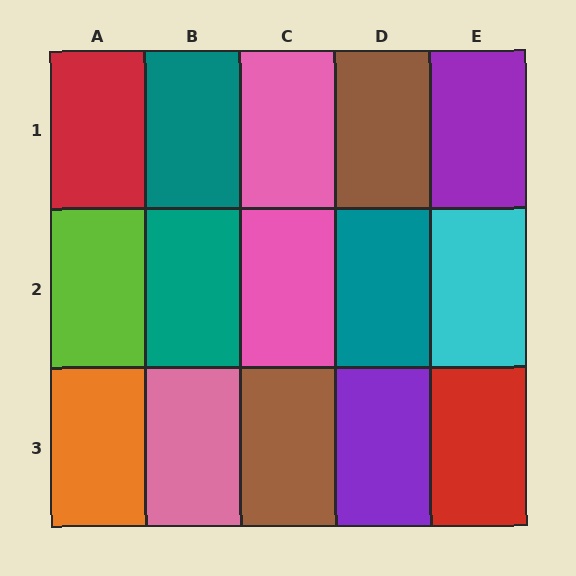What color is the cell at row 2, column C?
Pink.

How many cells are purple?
2 cells are purple.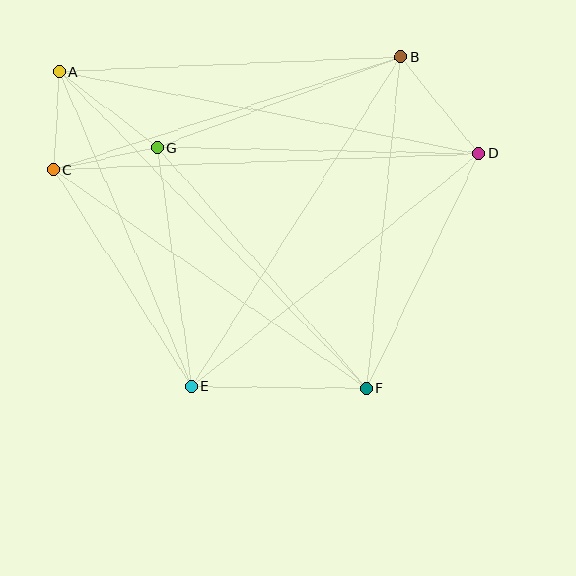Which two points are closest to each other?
Points A and C are closest to each other.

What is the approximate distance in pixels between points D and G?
The distance between D and G is approximately 322 pixels.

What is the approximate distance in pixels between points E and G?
The distance between E and G is approximately 242 pixels.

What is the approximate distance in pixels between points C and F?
The distance between C and F is approximately 382 pixels.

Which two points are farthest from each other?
Points A and F are farthest from each other.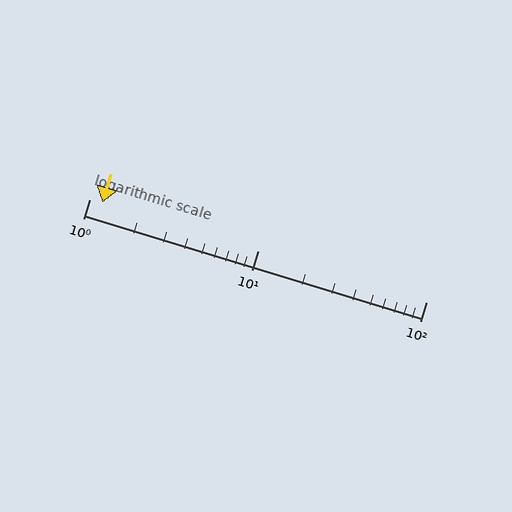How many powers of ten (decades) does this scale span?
The scale spans 2 decades, from 1 to 100.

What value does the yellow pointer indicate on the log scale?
The pointer indicates approximately 1.2.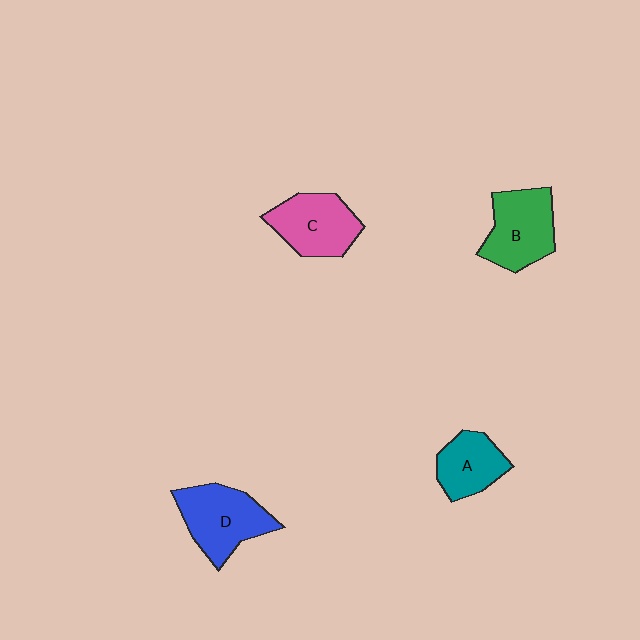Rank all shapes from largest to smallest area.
From largest to smallest: D (blue), B (green), C (pink), A (teal).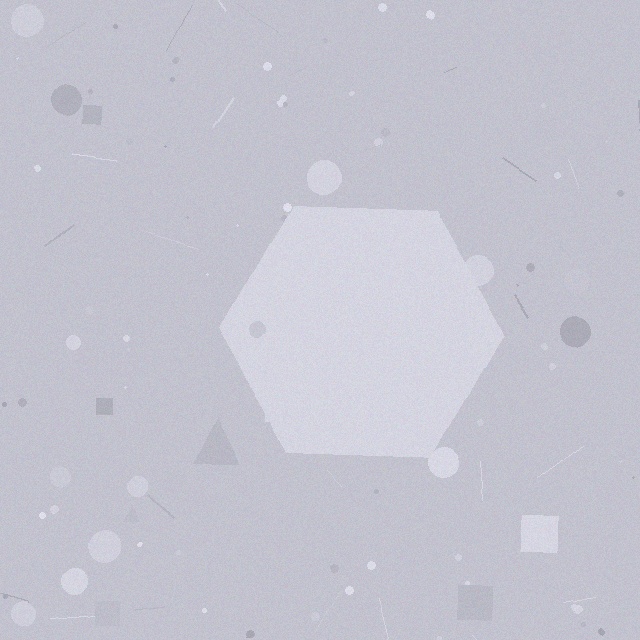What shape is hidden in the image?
A hexagon is hidden in the image.